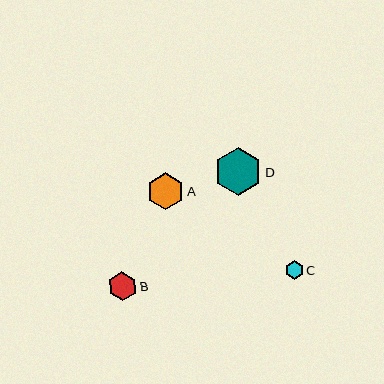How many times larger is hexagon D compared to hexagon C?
Hexagon D is approximately 2.6 times the size of hexagon C.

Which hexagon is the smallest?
Hexagon C is the smallest with a size of approximately 19 pixels.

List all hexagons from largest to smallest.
From largest to smallest: D, A, B, C.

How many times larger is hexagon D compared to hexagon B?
Hexagon D is approximately 1.7 times the size of hexagon B.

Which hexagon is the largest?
Hexagon D is the largest with a size of approximately 48 pixels.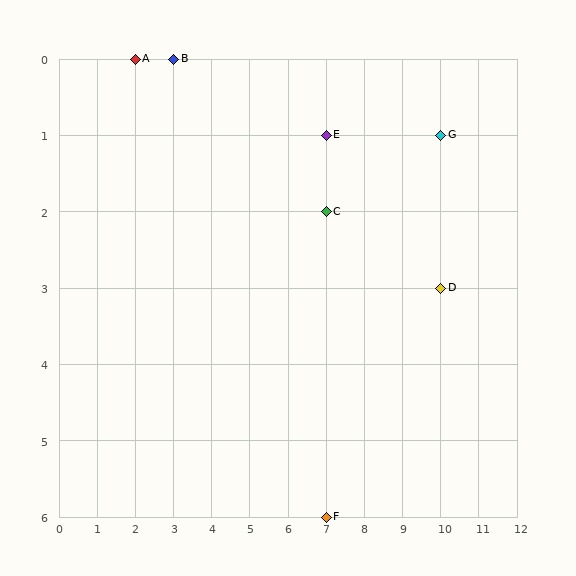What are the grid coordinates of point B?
Point B is at grid coordinates (3, 0).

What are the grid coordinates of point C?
Point C is at grid coordinates (7, 2).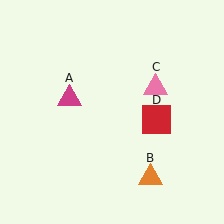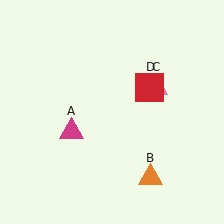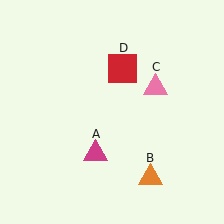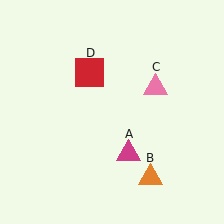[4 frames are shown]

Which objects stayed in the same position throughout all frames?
Orange triangle (object B) and pink triangle (object C) remained stationary.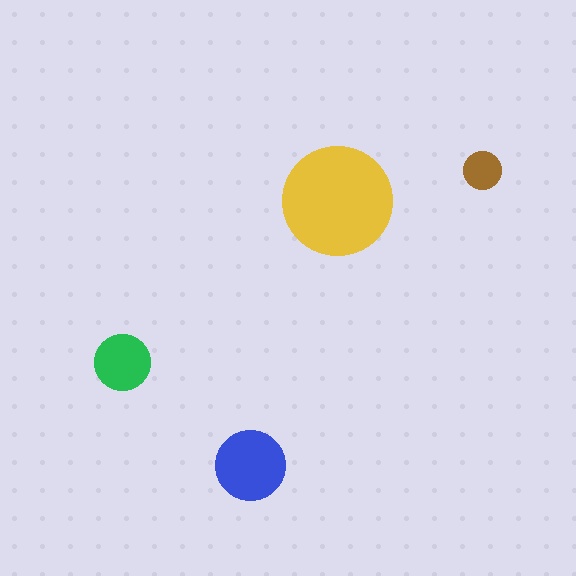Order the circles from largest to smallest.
the yellow one, the blue one, the green one, the brown one.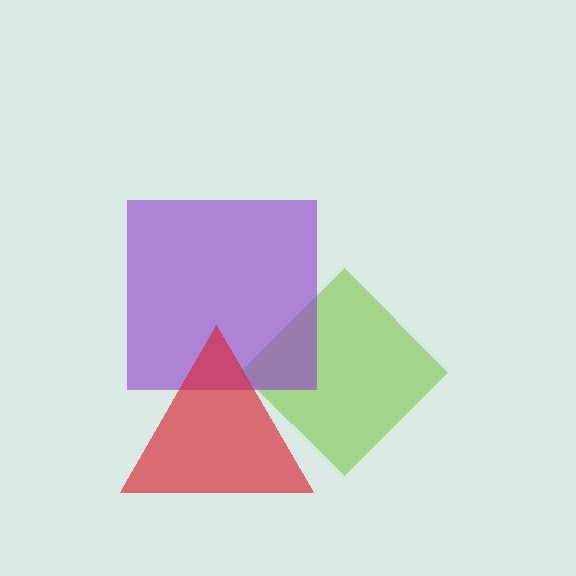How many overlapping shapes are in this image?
There are 3 overlapping shapes in the image.